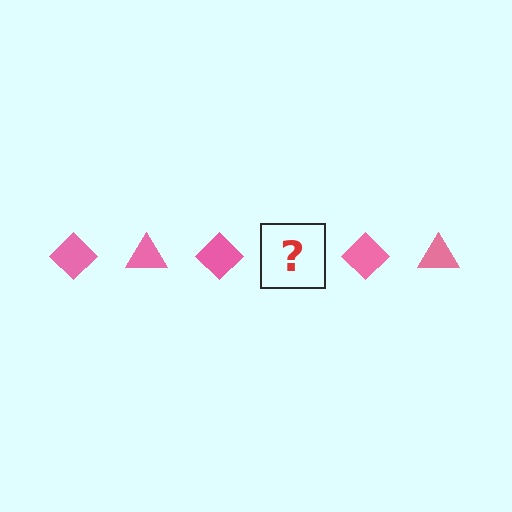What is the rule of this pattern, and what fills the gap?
The rule is that the pattern cycles through diamond, triangle shapes in pink. The gap should be filled with a pink triangle.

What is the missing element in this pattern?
The missing element is a pink triangle.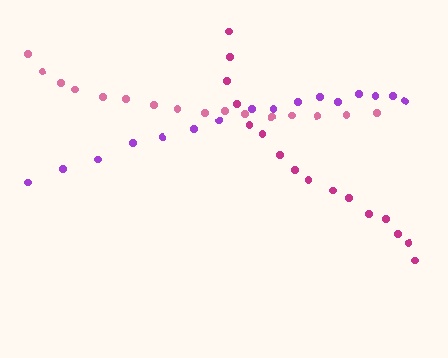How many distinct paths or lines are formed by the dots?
There are 3 distinct paths.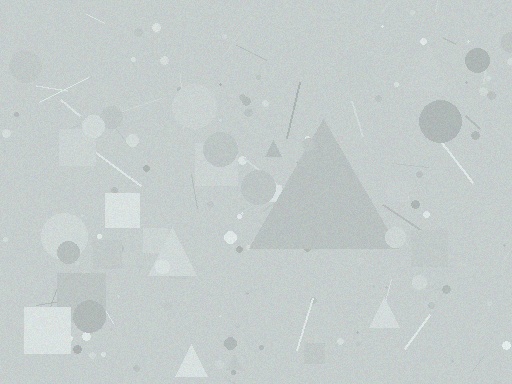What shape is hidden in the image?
A triangle is hidden in the image.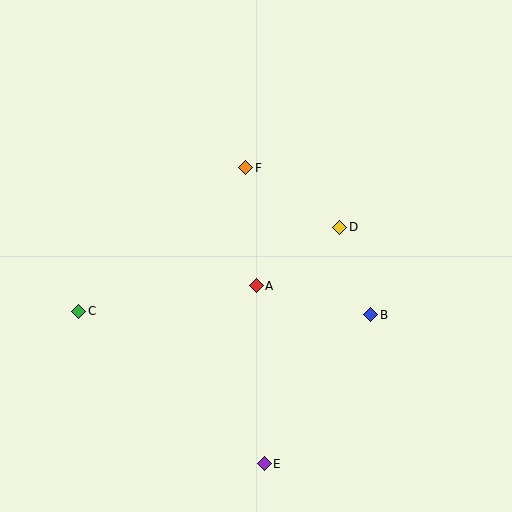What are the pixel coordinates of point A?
Point A is at (256, 286).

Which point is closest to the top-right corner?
Point D is closest to the top-right corner.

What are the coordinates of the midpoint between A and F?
The midpoint between A and F is at (251, 227).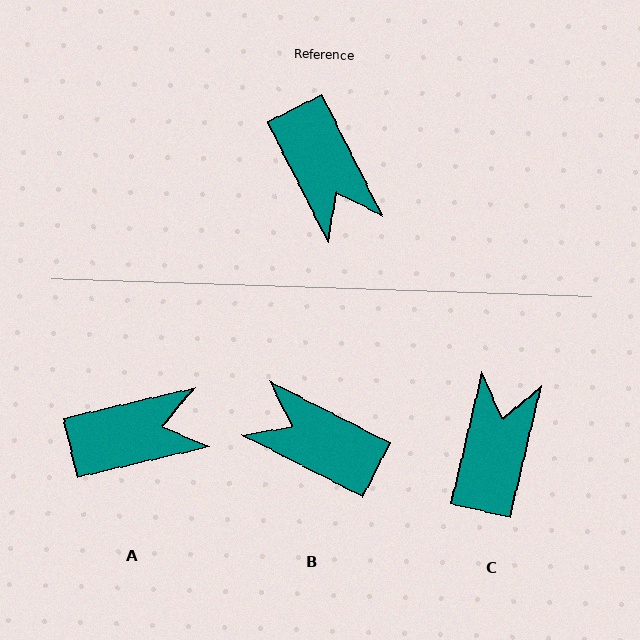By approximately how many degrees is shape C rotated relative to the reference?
Approximately 140 degrees counter-clockwise.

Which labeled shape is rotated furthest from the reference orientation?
B, about 143 degrees away.